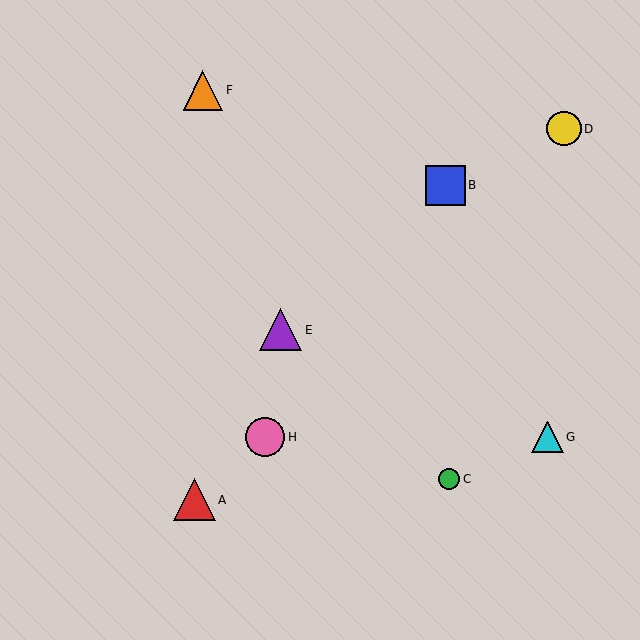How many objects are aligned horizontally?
2 objects (G, H) are aligned horizontally.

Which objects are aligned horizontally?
Objects G, H are aligned horizontally.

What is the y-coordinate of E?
Object E is at y≈330.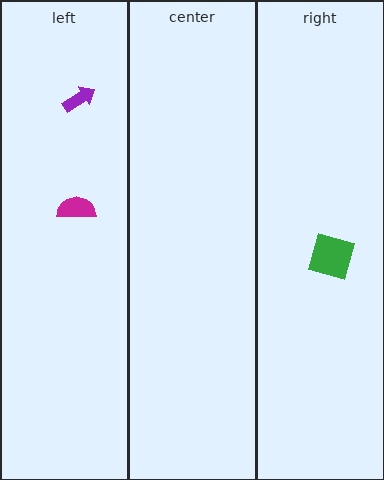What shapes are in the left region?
The magenta semicircle, the purple arrow.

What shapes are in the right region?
The green square.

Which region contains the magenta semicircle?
The left region.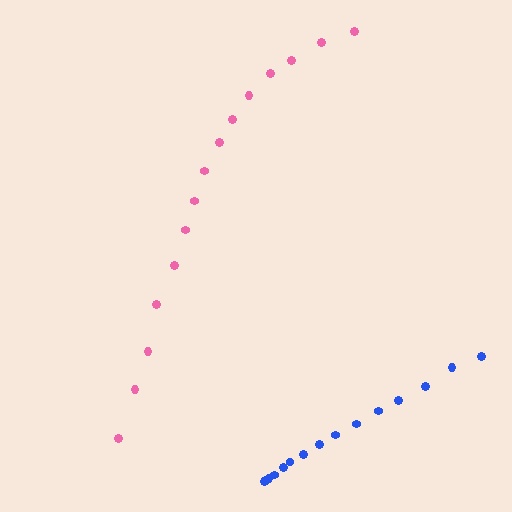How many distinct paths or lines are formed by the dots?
There are 2 distinct paths.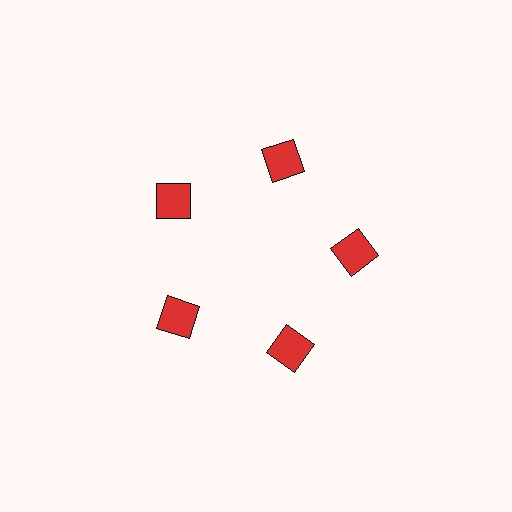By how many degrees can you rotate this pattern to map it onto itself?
The pattern maps onto itself every 72 degrees of rotation.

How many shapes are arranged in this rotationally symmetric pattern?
There are 5 shapes, arranged in 5 groups of 1.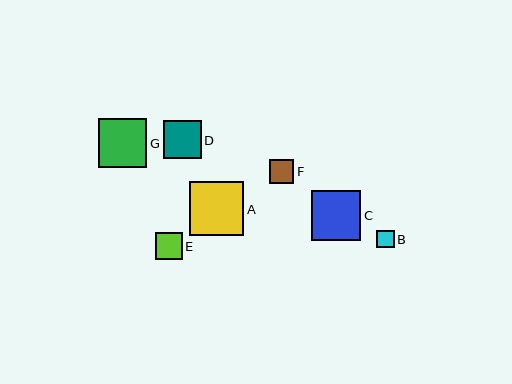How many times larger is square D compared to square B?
Square D is approximately 2.1 times the size of square B.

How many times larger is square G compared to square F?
Square G is approximately 2.0 times the size of square F.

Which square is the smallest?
Square B is the smallest with a size of approximately 18 pixels.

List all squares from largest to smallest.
From largest to smallest: A, C, G, D, E, F, B.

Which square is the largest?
Square A is the largest with a size of approximately 54 pixels.